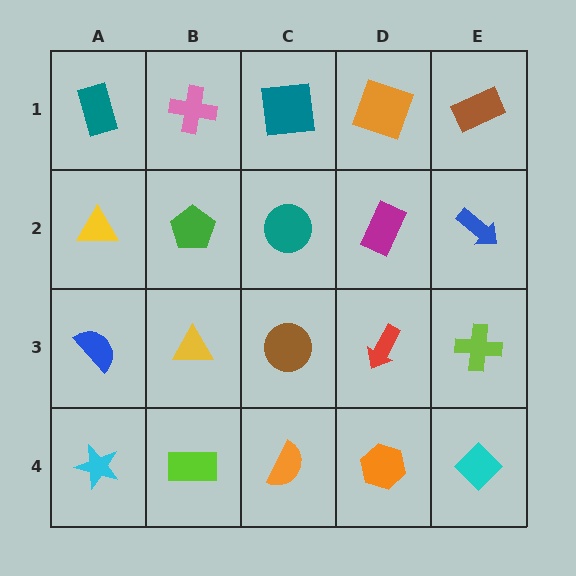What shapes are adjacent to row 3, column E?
A blue arrow (row 2, column E), a cyan diamond (row 4, column E), a red arrow (row 3, column D).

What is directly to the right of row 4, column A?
A lime rectangle.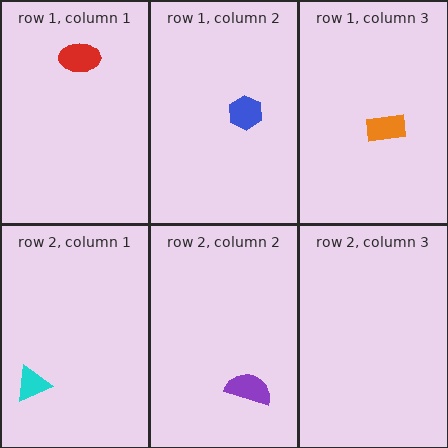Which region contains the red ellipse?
The row 1, column 1 region.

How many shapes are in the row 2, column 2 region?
1.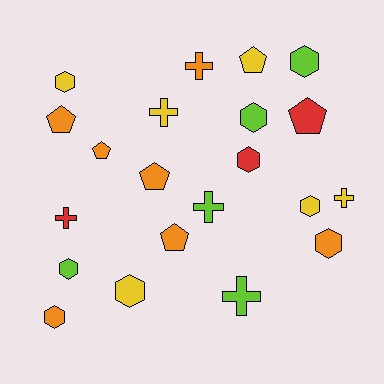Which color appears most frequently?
Orange, with 7 objects.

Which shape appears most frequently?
Hexagon, with 9 objects.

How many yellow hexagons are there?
There are 3 yellow hexagons.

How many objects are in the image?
There are 21 objects.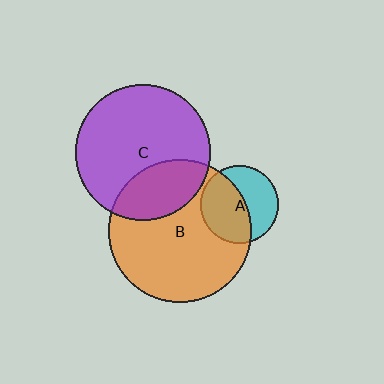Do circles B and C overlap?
Yes.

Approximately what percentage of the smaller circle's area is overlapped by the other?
Approximately 30%.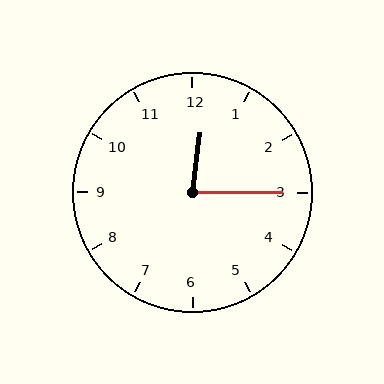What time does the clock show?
12:15.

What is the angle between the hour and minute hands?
Approximately 82 degrees.